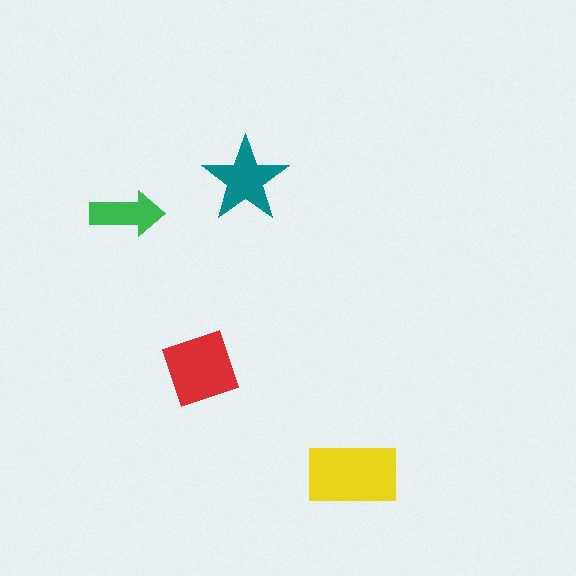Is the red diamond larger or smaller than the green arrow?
Larger.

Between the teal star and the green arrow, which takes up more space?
The teal star.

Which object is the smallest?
The green arrow.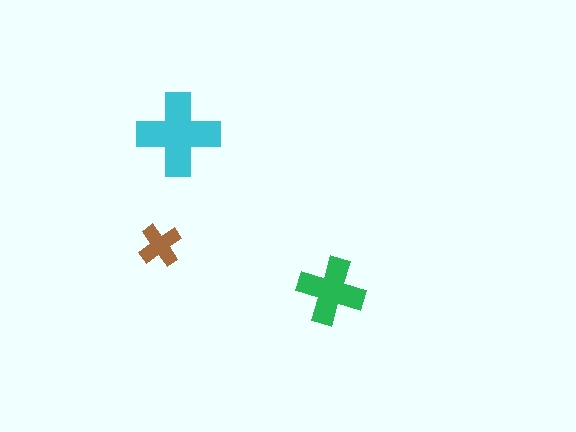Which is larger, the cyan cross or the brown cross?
The cyan one.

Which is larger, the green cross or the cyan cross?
The cyan one.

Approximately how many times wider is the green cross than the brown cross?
About 1.5 times wider.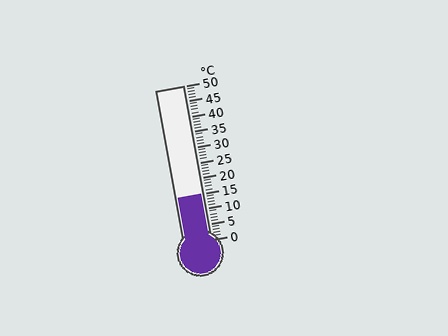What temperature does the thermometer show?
The thermometer shows approximately 15°C.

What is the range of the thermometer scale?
The thermometer scale ranges from 0°C to 50°C.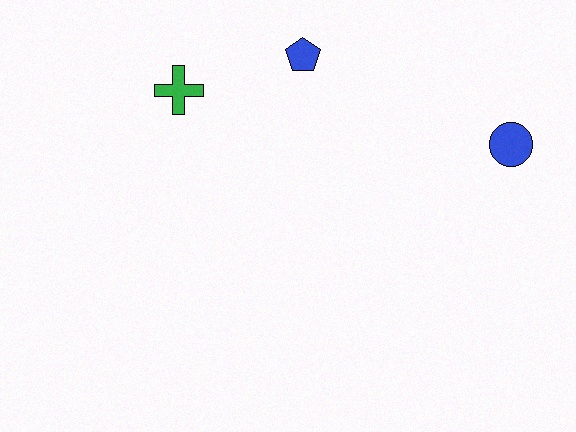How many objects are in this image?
There are 3 objects.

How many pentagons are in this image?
There is 1 pentagon.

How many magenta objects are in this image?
There are no magenta objects.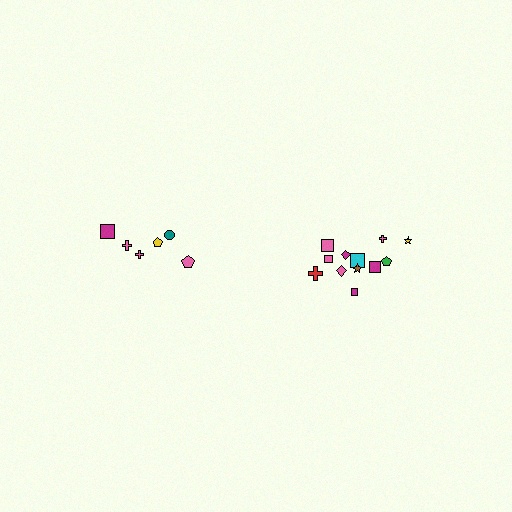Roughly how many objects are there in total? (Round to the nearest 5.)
Roughly 20 objects in total.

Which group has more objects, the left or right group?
The right group.